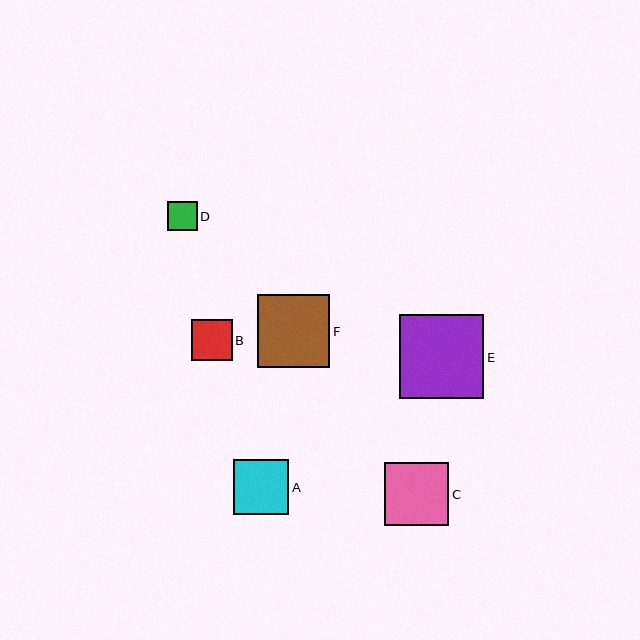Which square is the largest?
Square E is the largest with a size of approximately 84 pixels.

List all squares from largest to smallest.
From largest to smallest: E, F, C, A, B, D.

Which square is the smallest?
Square D is the smallest with a size of approximately 30 pixels.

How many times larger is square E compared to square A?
Square E is approximately 1.5 times the size of square A.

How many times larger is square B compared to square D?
Square B is approximately 1.4 times the size of square D.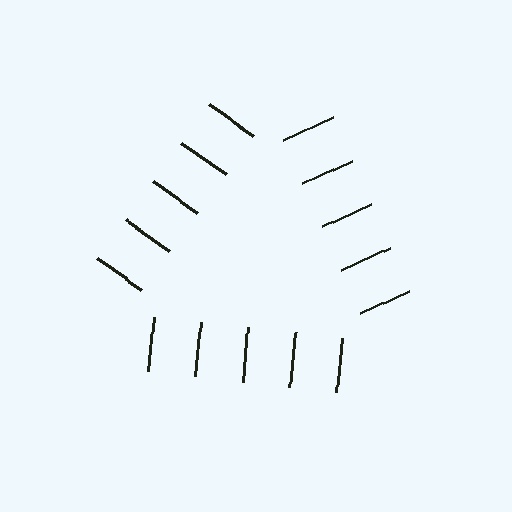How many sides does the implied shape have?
3 sides — the line-ends trace a triangle.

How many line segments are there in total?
15 — 5 along each of the 3 edges.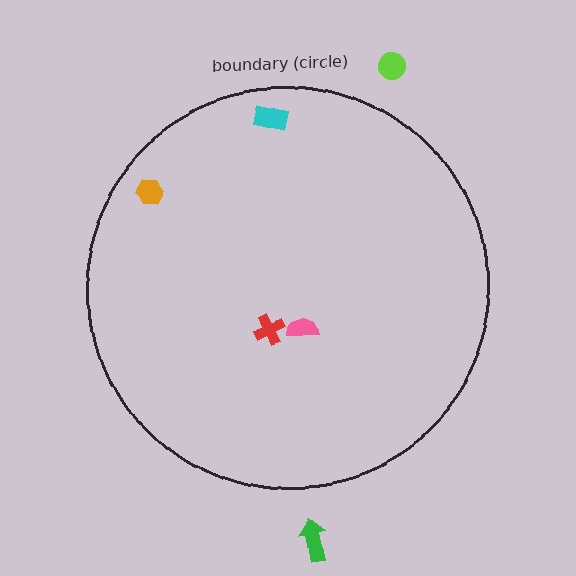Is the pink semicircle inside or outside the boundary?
Inside.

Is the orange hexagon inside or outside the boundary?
Inside.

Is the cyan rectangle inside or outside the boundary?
Inside.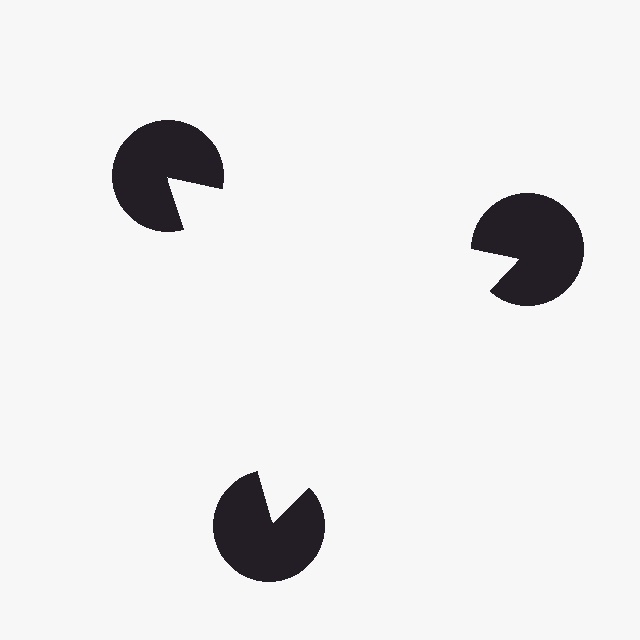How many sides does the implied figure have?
3 sides.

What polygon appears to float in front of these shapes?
An illusory triangle — its edges are inferred from the aligned wedge cuts in the pac-man discs, not physically drawn.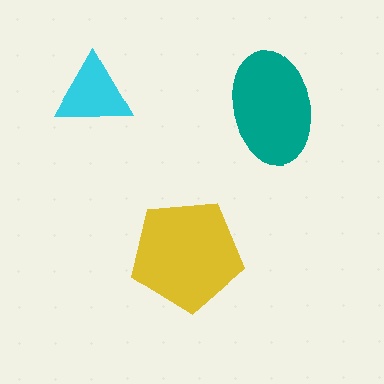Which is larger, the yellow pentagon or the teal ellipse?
The yellow pentagon.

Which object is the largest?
The yellow pentagon.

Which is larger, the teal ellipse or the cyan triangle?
The teal ellipse.